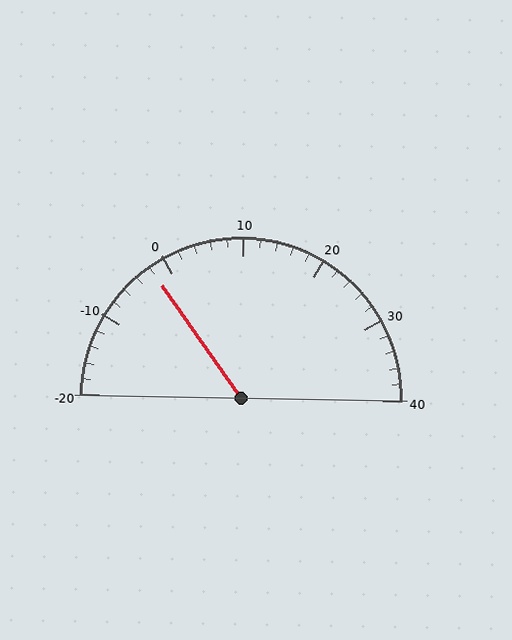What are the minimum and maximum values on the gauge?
The gauge ranges from -20 to 40.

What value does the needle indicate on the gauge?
The needle indicates approximately -2.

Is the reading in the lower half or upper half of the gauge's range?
The reading is in the lower half of the range (-20 to 40).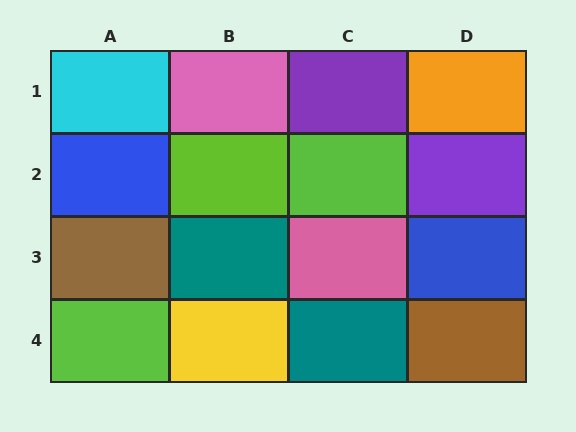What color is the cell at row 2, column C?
Lime.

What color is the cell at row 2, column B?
Lime.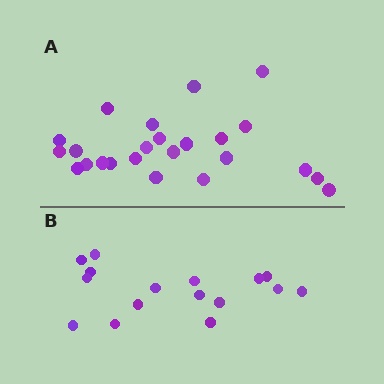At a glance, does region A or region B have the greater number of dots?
Region A (the top region) has more dots.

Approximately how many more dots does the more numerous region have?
Region A has roughly 8 or so more dots than region B.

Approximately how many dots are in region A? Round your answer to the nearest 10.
About 20 dots. (The exact count is 24, which rounds to 20.)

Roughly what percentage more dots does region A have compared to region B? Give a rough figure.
About 50% more.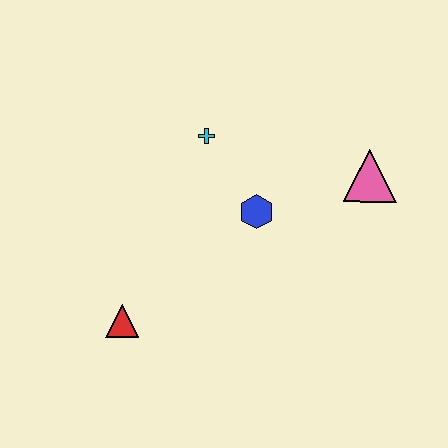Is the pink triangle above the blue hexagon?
Yes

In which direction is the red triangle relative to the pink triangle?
The red triangle is to the left of the pink triangle.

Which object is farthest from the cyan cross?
The red triangle is farthest from the cyan cross.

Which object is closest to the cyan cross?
The blue hexagon is closest to the cyan cross.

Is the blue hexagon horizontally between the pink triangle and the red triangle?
Yes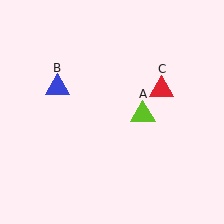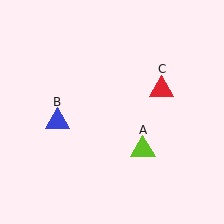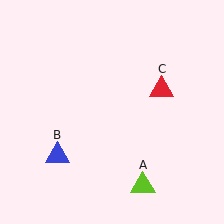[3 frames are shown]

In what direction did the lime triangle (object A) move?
The lime triangle (object A) moved down.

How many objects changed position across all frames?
2 objects changed position: lime triangle (object A), blue triangle (object B).